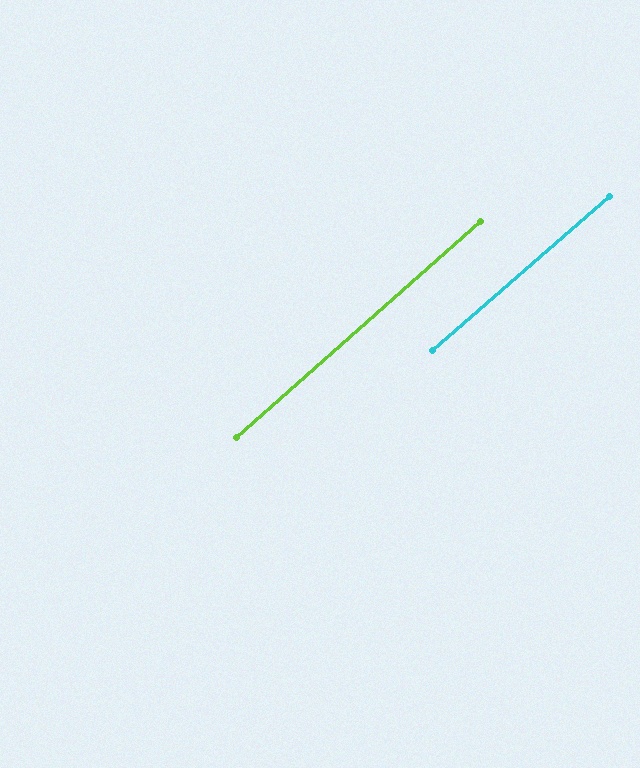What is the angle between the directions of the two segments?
Approximately 1 degree.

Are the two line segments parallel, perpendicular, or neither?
Parallel — their directions differ by only 0.6°.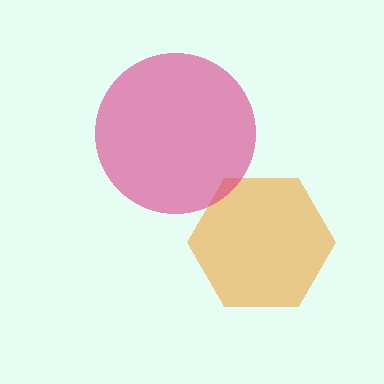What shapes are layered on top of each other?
The layered shapes are: an orange hexagon, a magenta circle.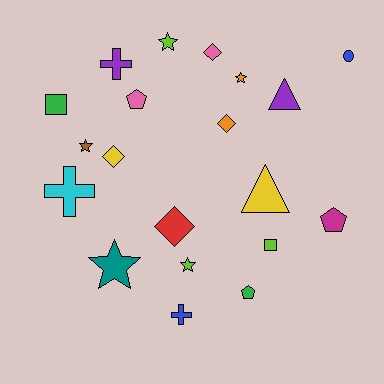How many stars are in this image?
There are 5 stars.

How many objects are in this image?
There are 20 objects.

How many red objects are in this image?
There is 1 red object.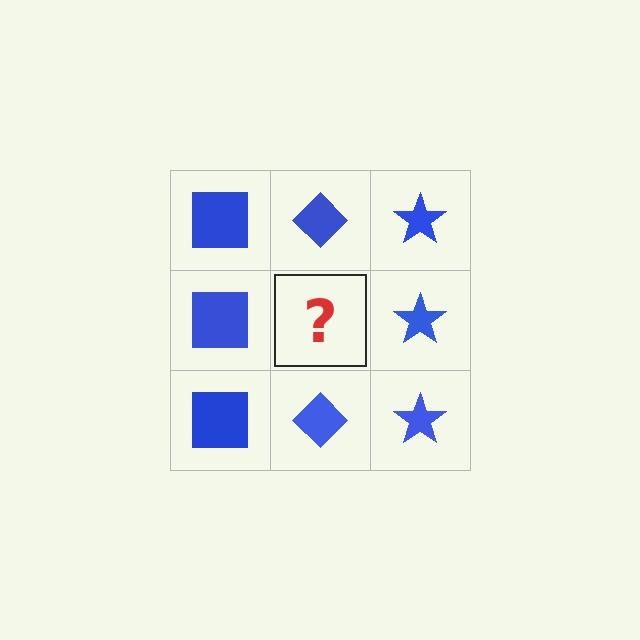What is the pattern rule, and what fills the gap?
The rule is that each column has a consistent shape. The gap should be filled with a blue diamond.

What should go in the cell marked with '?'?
The missing cell should contain a blue diamond.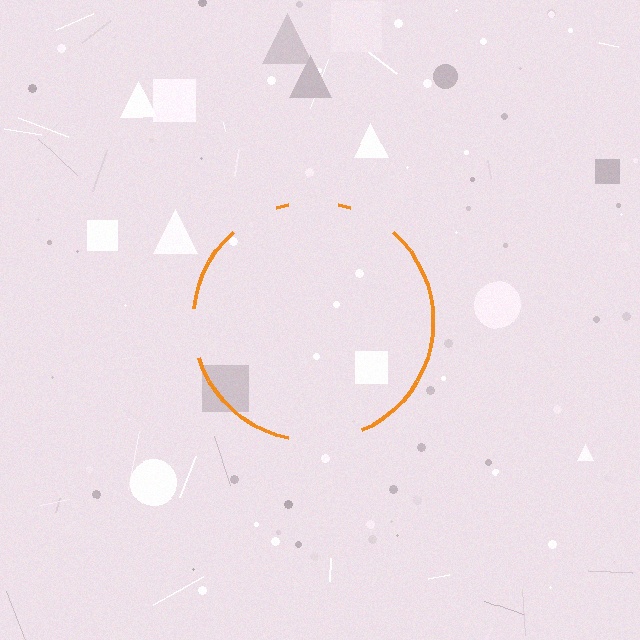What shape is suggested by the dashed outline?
The dashed outline suggests a circle.